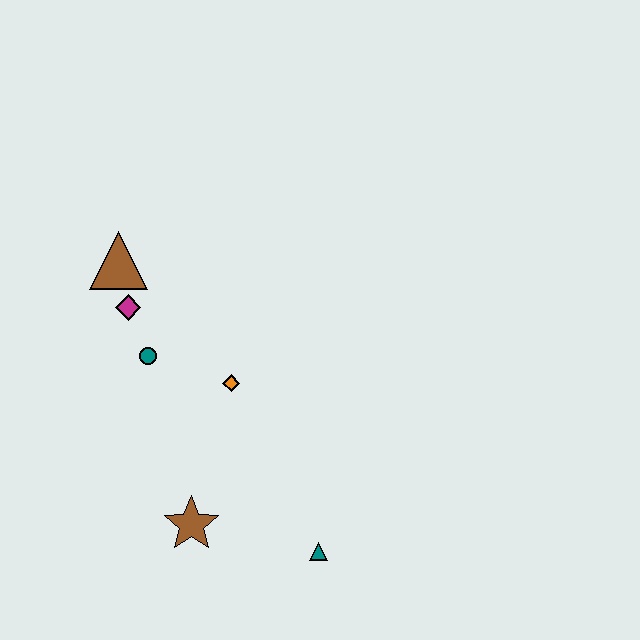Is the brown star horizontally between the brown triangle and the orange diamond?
Yes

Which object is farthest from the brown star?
The brown triangle is farthest from the brown star.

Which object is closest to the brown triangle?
The magenta diamond is closest to the brown triangle.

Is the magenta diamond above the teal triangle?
Yes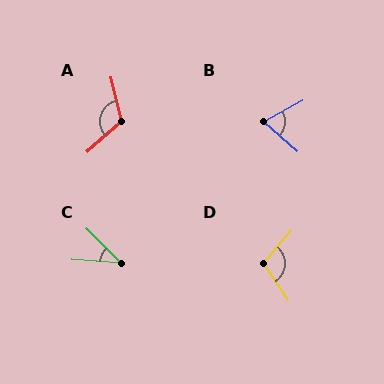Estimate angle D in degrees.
Approximately 105 degrees.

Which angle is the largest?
A, at approximately 118 degrees.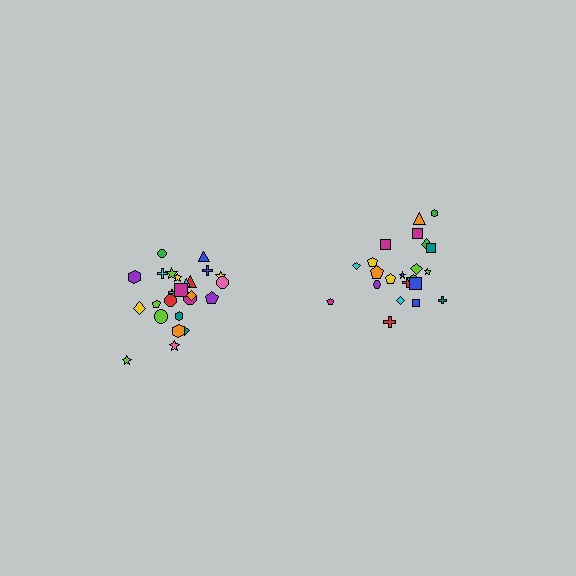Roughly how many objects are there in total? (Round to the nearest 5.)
Roughly 45 objects in total.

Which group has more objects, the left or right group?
The left group.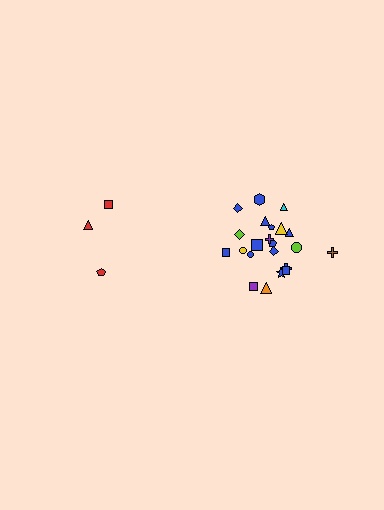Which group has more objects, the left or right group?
The right group.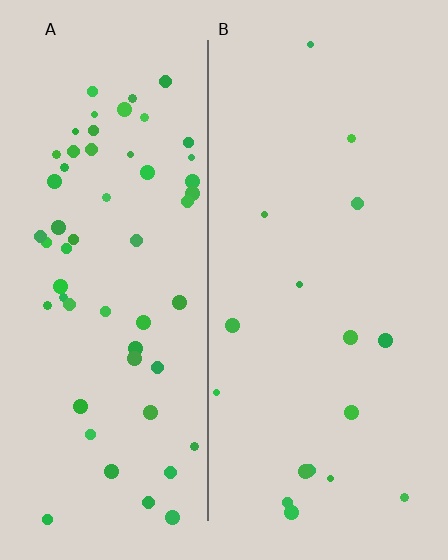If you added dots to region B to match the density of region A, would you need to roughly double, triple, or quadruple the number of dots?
Approximately triple.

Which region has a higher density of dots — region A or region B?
A (the left).